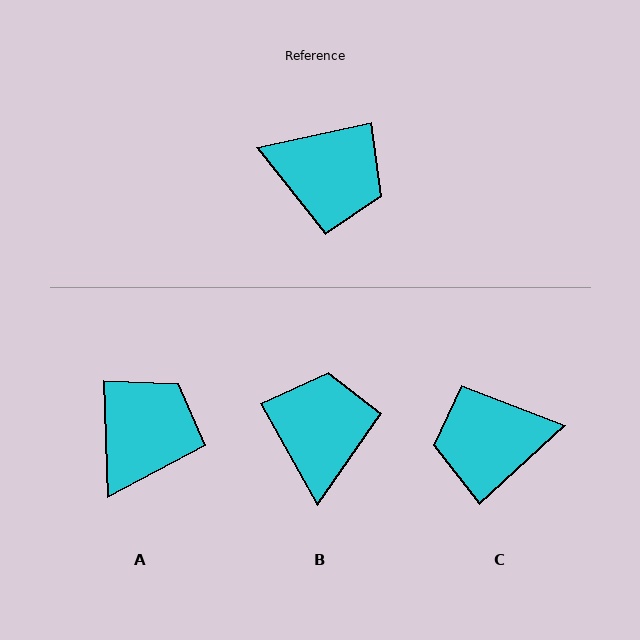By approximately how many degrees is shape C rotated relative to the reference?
Approximately 149 degrees clockwise.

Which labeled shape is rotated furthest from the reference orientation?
C, about 149 degrees away.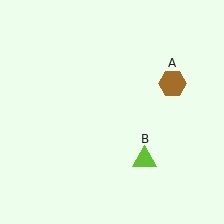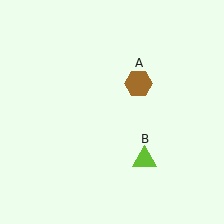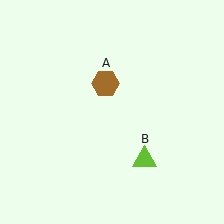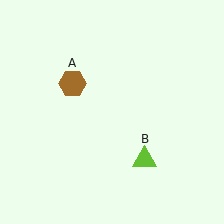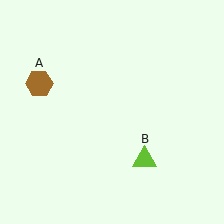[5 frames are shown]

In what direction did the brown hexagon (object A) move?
The brown hexagon (object A) moved left.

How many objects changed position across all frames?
1 object changed position: brown hexagon (object A).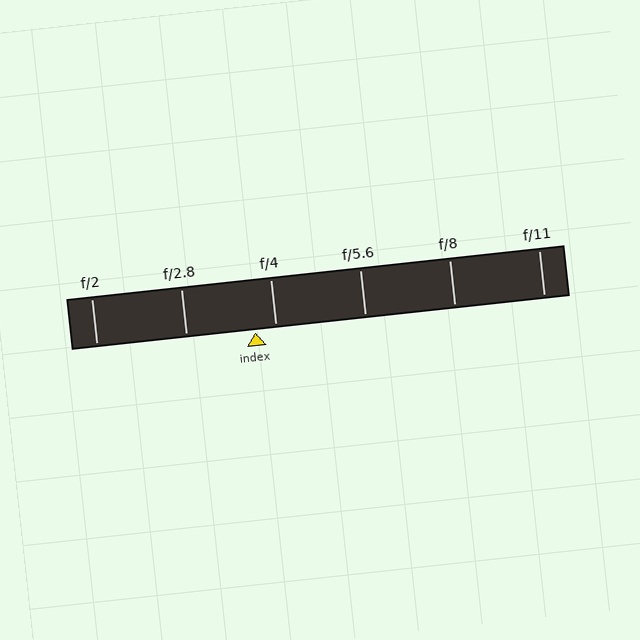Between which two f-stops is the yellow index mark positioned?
The index mark is between f/2.8 and f/4.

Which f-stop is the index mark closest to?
The index mark is closest to f/4.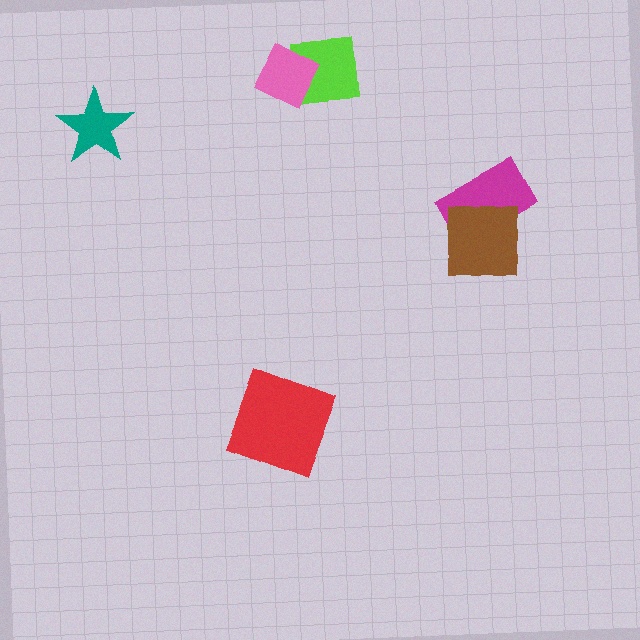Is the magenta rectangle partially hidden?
Yes, it is partially covered by another shape.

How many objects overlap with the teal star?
0 objects overlap with the teal star.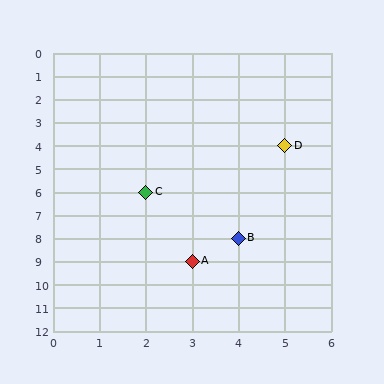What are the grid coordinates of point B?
Point B is at grid coordinates (4, 8).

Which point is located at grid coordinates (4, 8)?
Point B is at (4, 8).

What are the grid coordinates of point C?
Point C is at grid coordinates (2, 6).